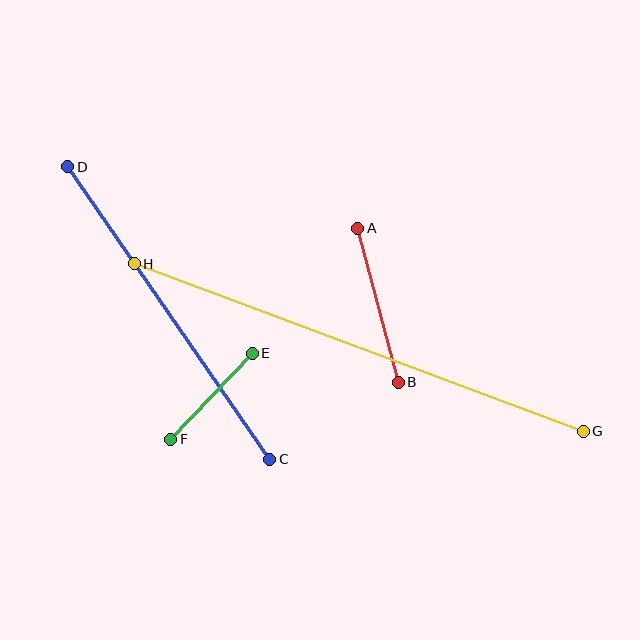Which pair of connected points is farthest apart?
Points G and H are farthest apart.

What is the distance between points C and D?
The distance is approximately 355 pixels.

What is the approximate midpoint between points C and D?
The midpoint is at approximately (169, 313) pixels.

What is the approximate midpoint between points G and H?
The midpoint is at approximately (359, 348) pixels.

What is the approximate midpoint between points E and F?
The midpoint is at approximately (211, 396) pixels.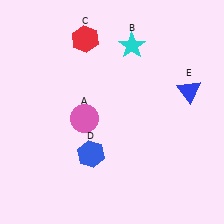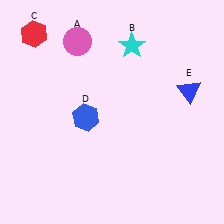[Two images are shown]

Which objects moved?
The objects that moved are: the pink circle (A), the red hexagon (C), the blue hexagon (D).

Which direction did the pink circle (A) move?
The pink circle (A) moved up.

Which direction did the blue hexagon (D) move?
The blue hexagon (D) moved up.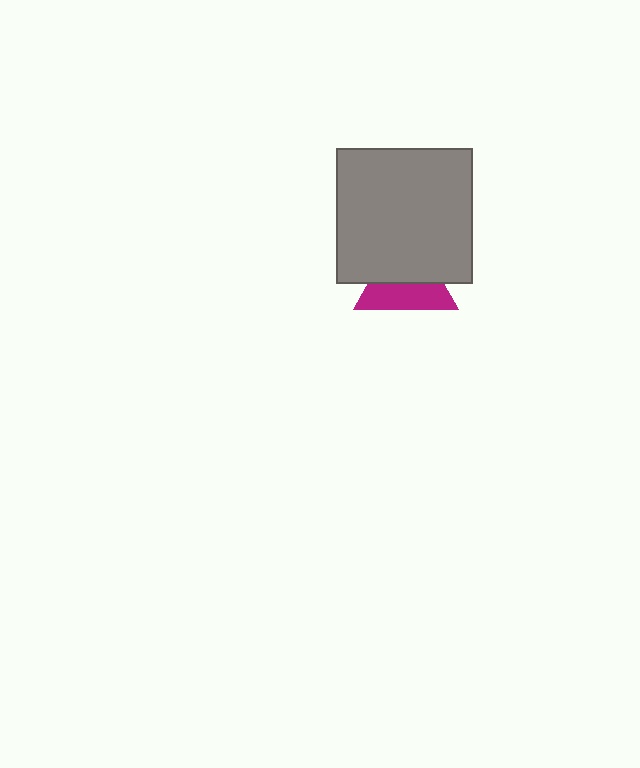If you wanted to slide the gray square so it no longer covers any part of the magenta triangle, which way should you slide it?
Slide it up — that is the most direct way to separate the two shapes.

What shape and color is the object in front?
The object in front is a gray square.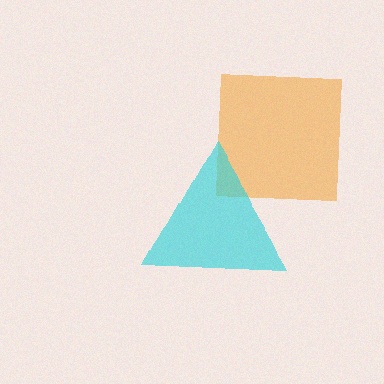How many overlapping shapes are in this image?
There are 2 overlapping shapes in the image.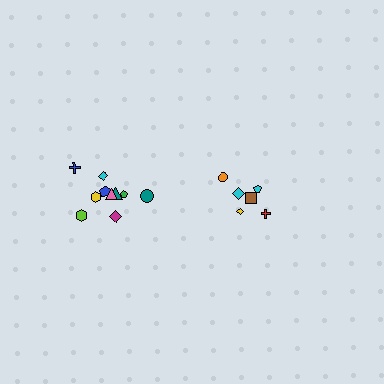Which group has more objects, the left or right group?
The left group.